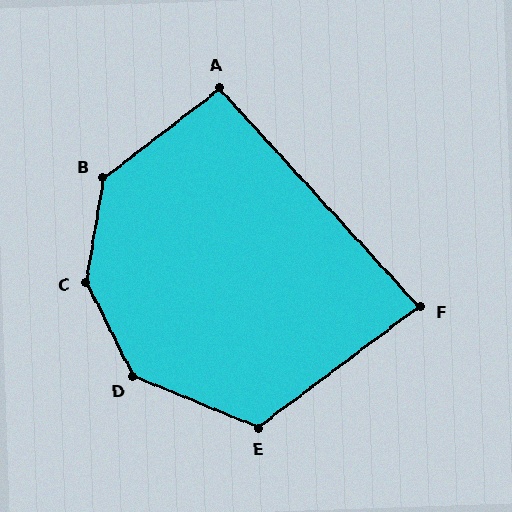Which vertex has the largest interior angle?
C, at approximately 144 degrees.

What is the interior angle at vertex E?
Approximately 121 degrees (obtuse).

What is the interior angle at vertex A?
Approximately 95 degrees (approximately right).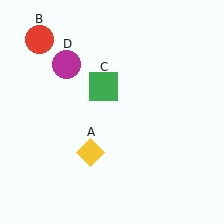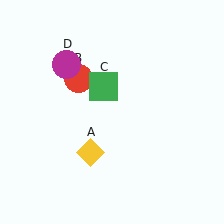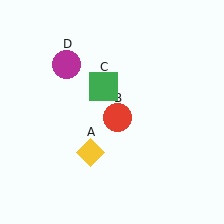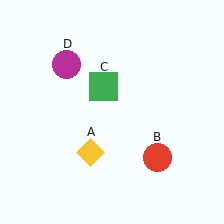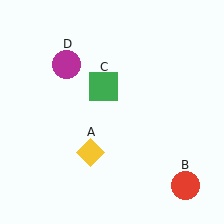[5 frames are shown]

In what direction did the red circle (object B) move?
The red circle (object B) moved down and to the right.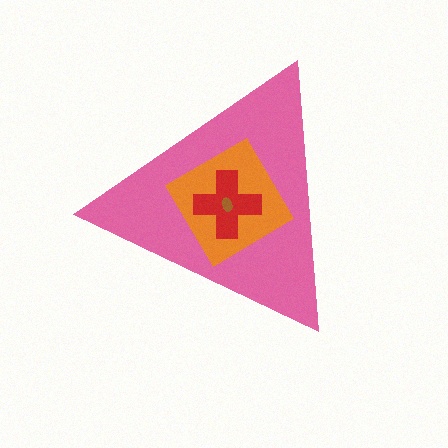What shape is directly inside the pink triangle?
The orange diamond.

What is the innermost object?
The brown ellipse.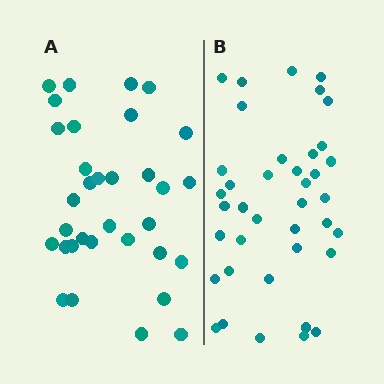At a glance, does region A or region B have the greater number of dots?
Region B (the right region) has more dots.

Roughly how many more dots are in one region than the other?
Region B has about 6 more dots than region A.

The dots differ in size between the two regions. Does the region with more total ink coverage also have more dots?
No. Region A has more total ink coverage because its dots are larger, but region B actually contains more individual dots. Total area can be misleading — the number of items is what matters here.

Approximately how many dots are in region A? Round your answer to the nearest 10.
About 30 dots. (The exact count is 33, which rounds to 30.)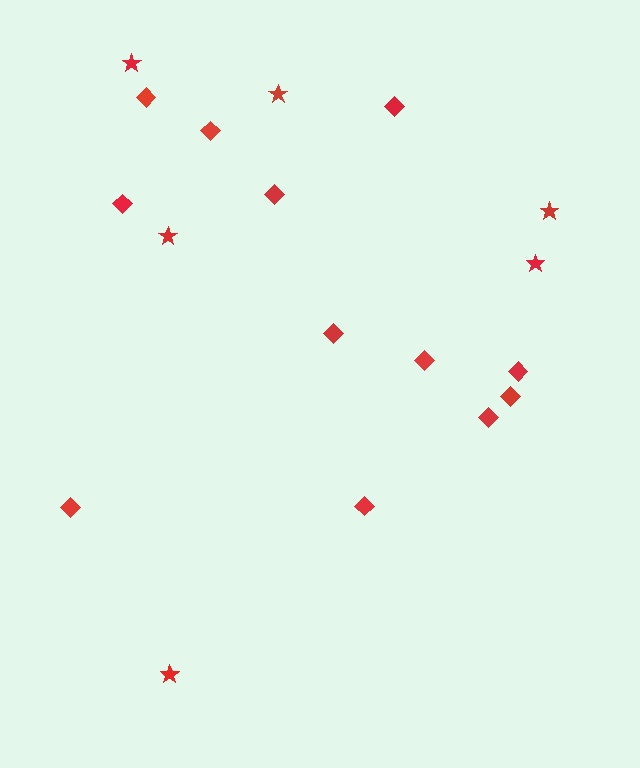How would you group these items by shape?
There are 2 groups: one group of diamonds (12) and one group of stars (6).